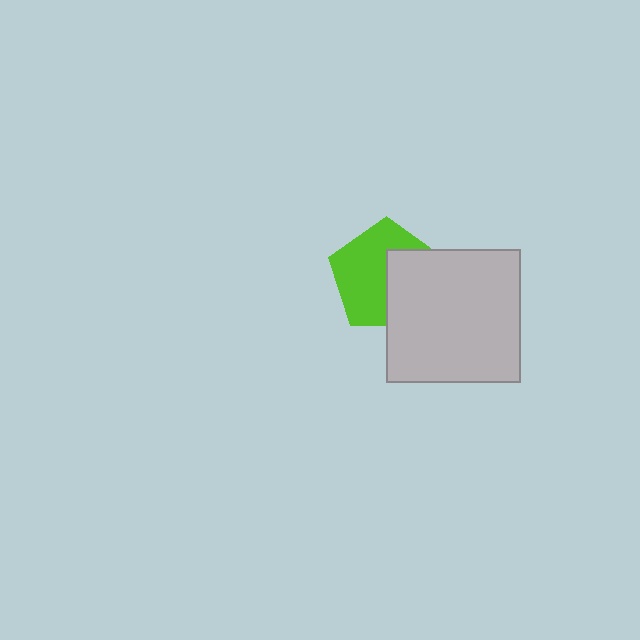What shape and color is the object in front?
The object in front is a light gray square.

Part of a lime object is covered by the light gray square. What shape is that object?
It is a pentagon.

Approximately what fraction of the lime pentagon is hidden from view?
Roughly 42% of the lime pentagon is hidden behind the light gray square.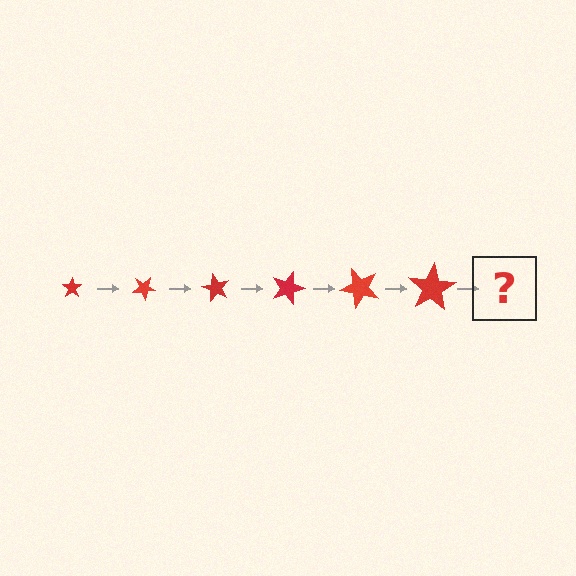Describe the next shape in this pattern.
It should be a star, larger than the previous one and rotated 180 degrees from the start.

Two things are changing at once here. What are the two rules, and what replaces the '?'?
The two rules are that the star grows larger each step and it rotates 30 degrees each step. The '?' should be a star, larger than the previous one and rotated 180 degrees from the start.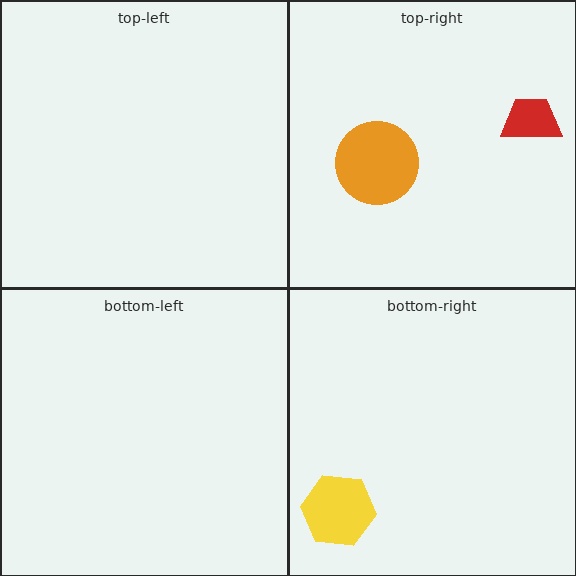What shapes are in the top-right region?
The orange circle, the red trapezoid.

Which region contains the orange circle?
The top-right region.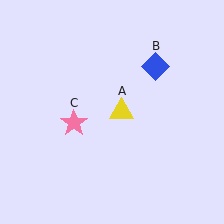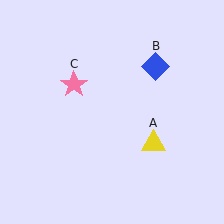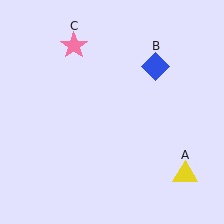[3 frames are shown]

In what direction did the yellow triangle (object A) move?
The yellow triangle (object A) moved down and to the right.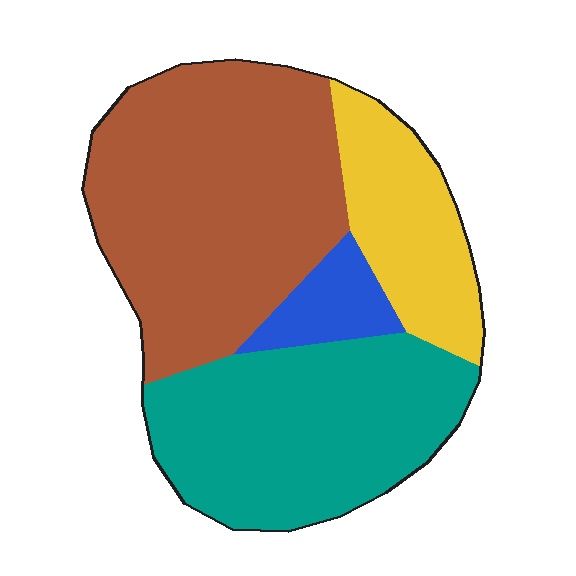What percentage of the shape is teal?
Teal takes up between a third and a half of the shape.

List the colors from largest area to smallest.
From largest to smallest: brown, teal, yellow, blue.